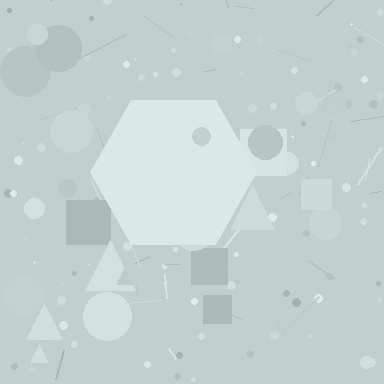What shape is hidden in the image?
A hexagon is hidden in the image.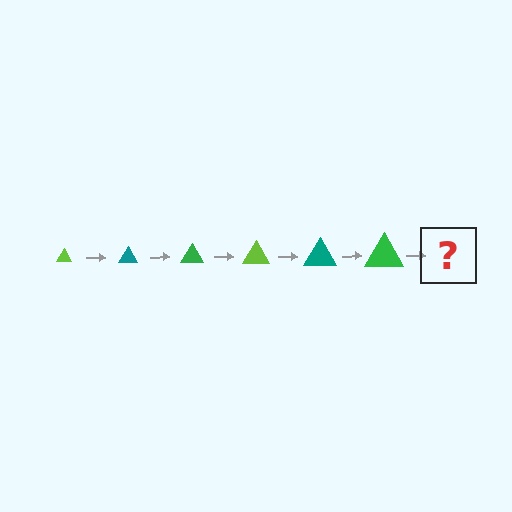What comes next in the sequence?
The next element should be a lime triangle, larger than the previous one.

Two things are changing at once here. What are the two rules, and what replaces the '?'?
The two rules are that the triangle grows larger each step and the color cycles through lime, teal, and green. The '?' should be a lime triangle, larger than the previous one.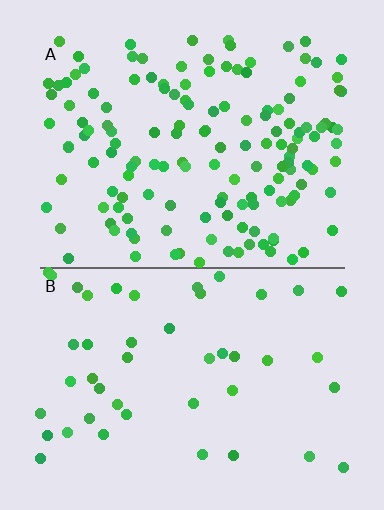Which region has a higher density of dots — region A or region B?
A (the top).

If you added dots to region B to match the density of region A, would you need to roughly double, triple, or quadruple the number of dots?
Approximately triple.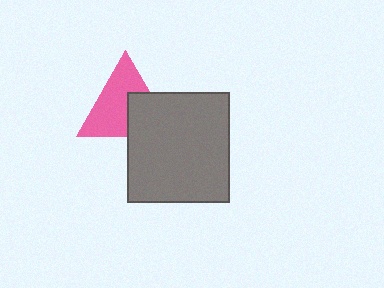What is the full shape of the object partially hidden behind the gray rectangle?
The partially hidden object is a pink triangle.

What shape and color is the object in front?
The object in front is a gray rectangle.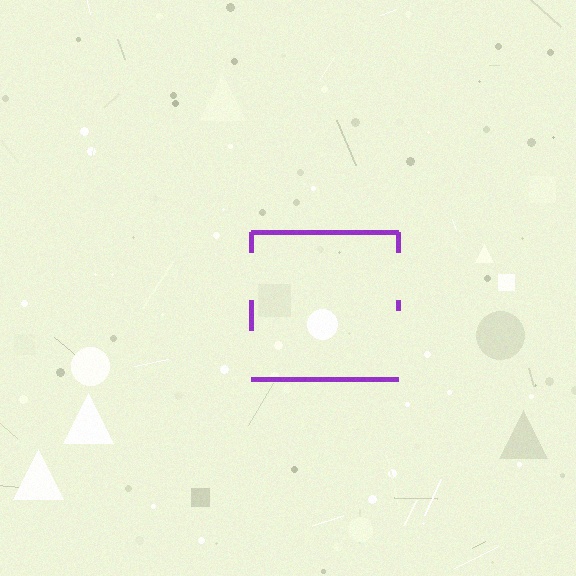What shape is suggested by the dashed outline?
The dashed outline suggests a square.